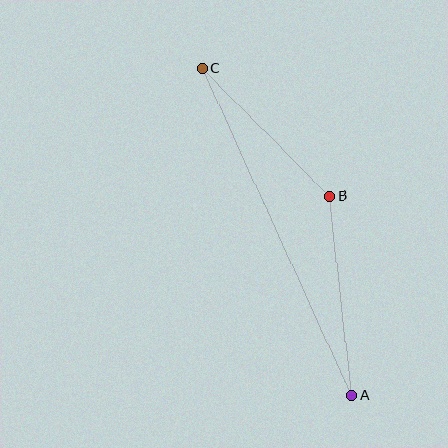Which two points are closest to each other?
Points B and C are closest to each other.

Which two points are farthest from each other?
Points A and C are farthest from each other.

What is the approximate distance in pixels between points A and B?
The distance between A and B is approximately 201 pixels.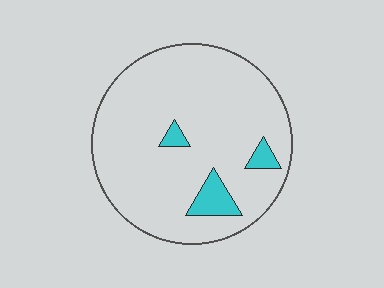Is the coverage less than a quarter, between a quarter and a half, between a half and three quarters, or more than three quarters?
Less than a quarter.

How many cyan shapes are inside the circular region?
3.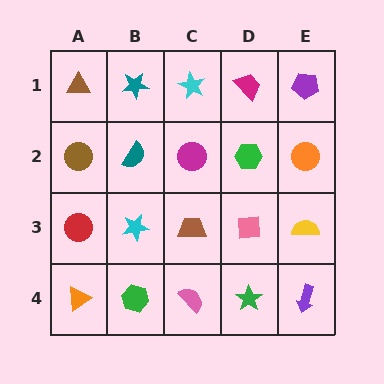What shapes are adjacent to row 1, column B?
A teal semicircle (row 2, column B), a brown triangle (row 1, column A), a cyan star (row 1, column C).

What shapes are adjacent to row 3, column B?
A teal semicircle (row 2, column B), a green hexagon (row 4, column B), a red circle (row 3, column A), a brown trapezoid (row 3, column C).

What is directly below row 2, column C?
A brown trapezoid.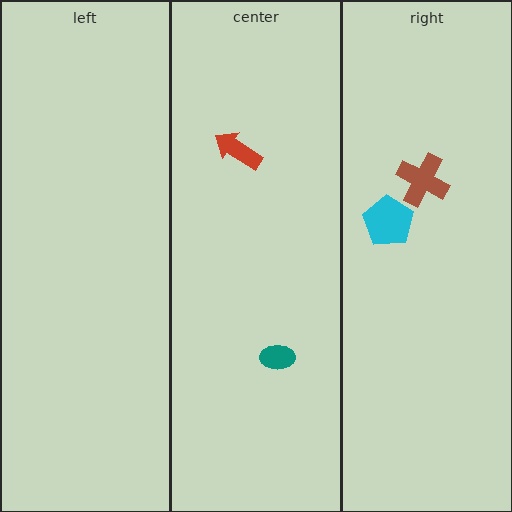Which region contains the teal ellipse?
The center region.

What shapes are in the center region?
The teal ellipse, the red arrow.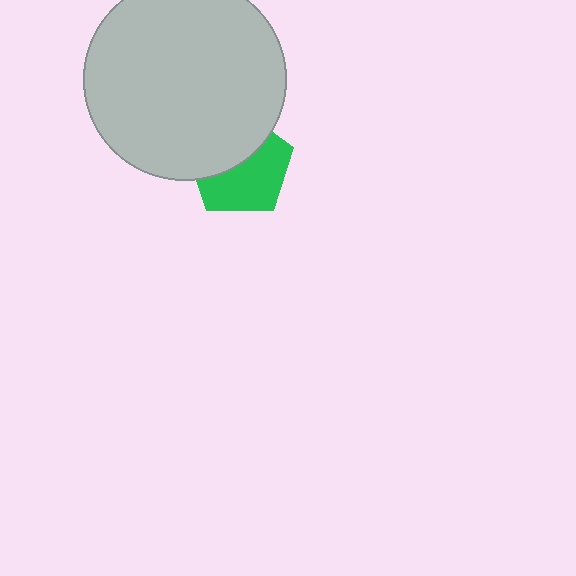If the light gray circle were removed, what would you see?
You would see the complete green pentagon.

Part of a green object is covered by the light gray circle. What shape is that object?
It is a pentagon.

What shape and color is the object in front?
The object in front is a light gray circle.